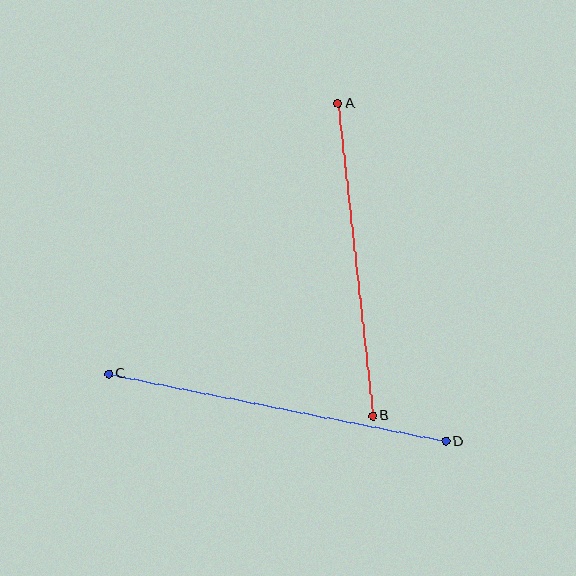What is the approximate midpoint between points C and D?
The midpoint is at approximately (277, 407) pixels.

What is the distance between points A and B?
The distance is approximately 314 pixels.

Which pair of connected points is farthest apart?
Points C and D are farthest apart.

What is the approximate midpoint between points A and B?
The midpoint is at approximately (355, 260) pixels.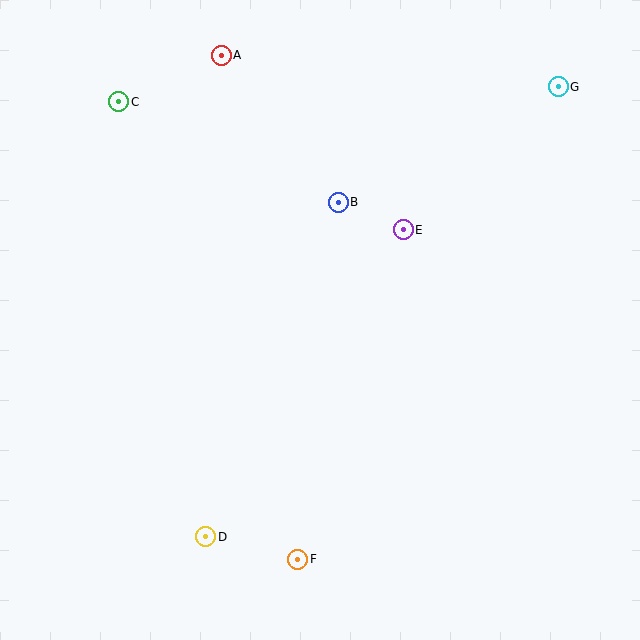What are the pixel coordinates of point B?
Point B is at (338, 202).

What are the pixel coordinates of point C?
Point C is at (119, 102).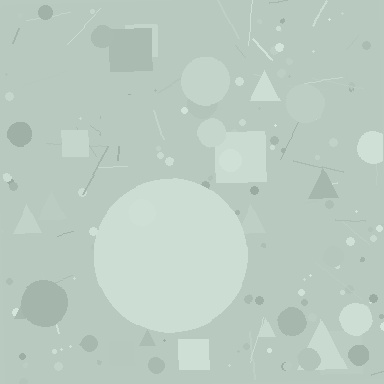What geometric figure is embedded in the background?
A circle is embedded in the background.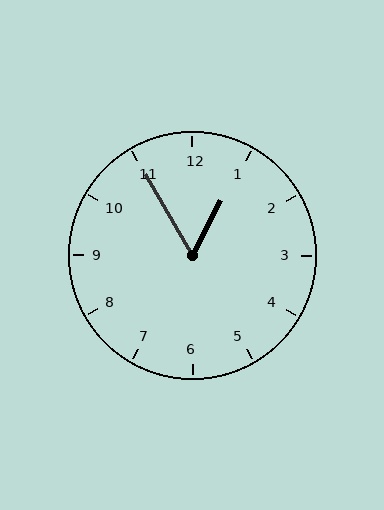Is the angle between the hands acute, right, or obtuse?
It is acute.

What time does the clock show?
12:55.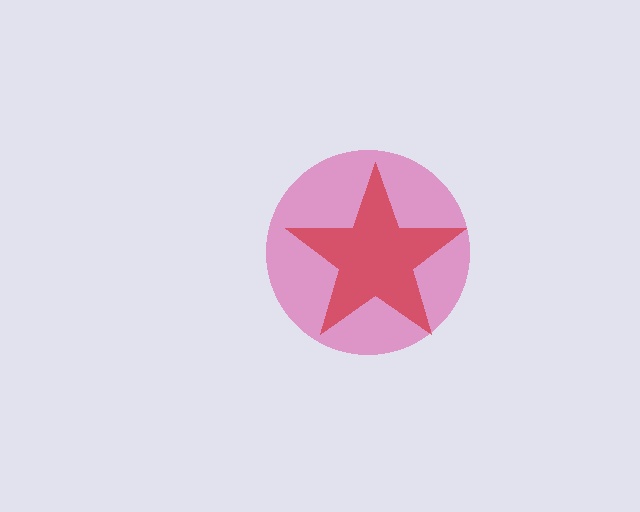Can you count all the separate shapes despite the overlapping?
Yes, there are 2 separate shapes.